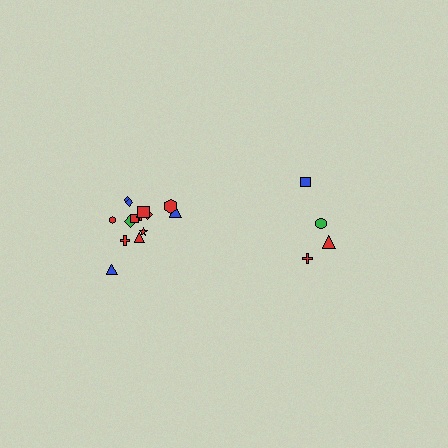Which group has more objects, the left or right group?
The left group.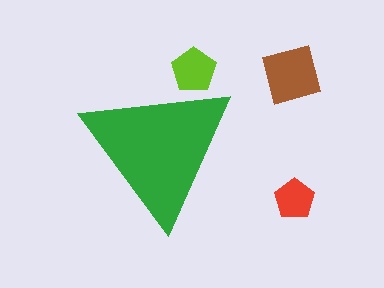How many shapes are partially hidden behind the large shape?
1 shape is partially hidden.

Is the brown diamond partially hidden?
No, the brown diamond is fully visible.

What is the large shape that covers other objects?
A green triangle.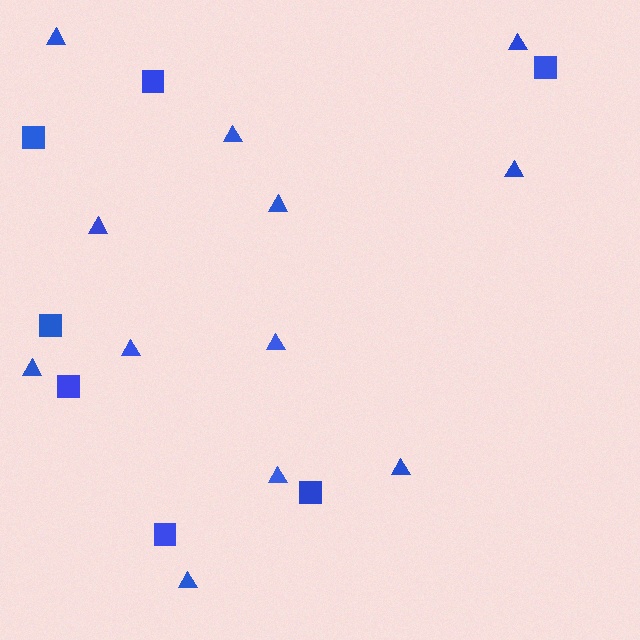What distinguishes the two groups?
There are 2 groups: one group of squares (7) and one group of triangles (12).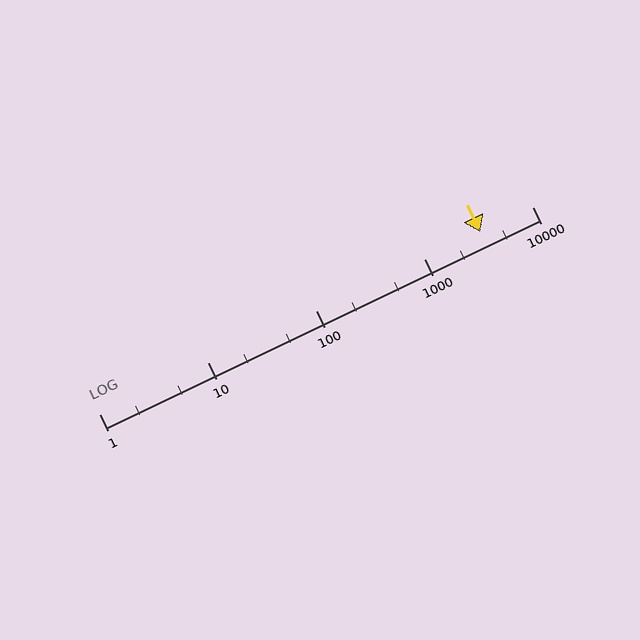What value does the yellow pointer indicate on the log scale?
The pointer indicates approximately 3300.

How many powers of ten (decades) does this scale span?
The scale spans 4 decades, from 1 to 10000.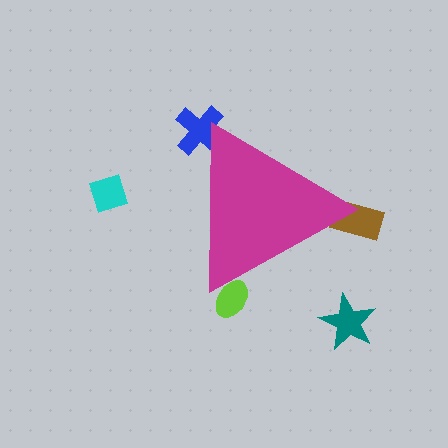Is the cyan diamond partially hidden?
No, the cyan diamond is fully visible.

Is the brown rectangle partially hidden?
Yes, the brown rectangle is partially hidden behind the magenta triangle.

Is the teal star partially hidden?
No, the teal star is fully visible.